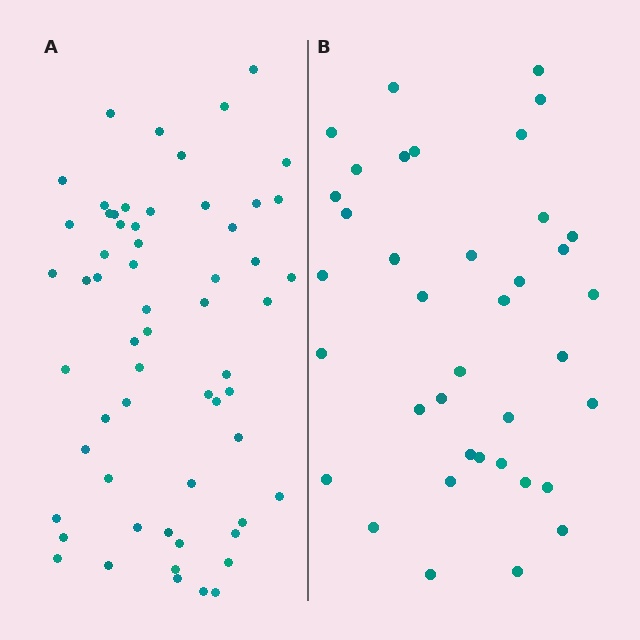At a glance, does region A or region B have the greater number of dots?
Region A (the left region) has more dots.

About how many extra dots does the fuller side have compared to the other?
Region A has approximately 20 more dots than region B.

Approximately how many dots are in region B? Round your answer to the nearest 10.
About 40 dots. (The exact count is 38, which rounds to 40.)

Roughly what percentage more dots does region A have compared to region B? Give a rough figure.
About 60% more.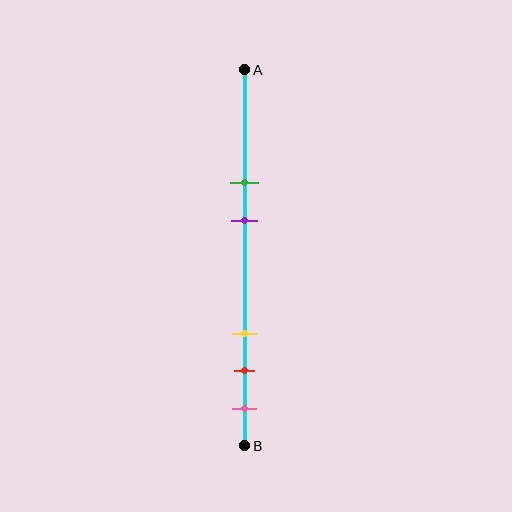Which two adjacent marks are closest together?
The red and pink marks are the closest adjacent pair.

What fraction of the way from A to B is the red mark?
The red mark is approximately 80% (0.8) of the way from A to B.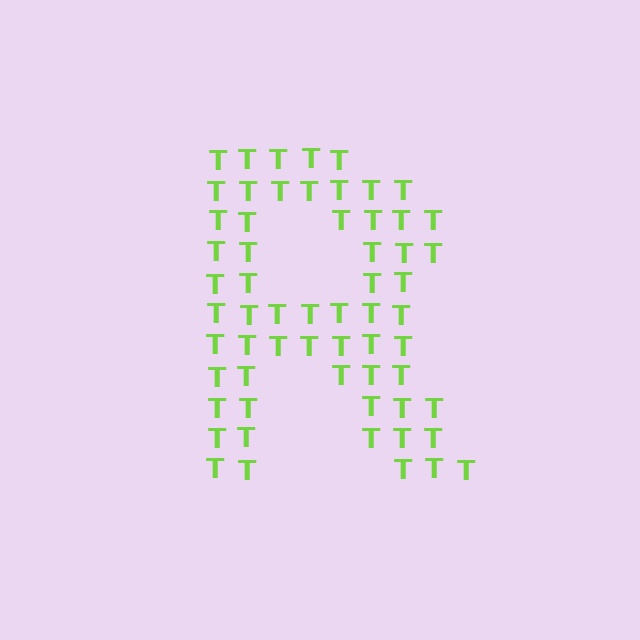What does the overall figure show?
The overall figure shows the letter R.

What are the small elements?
The small elements are letter T's.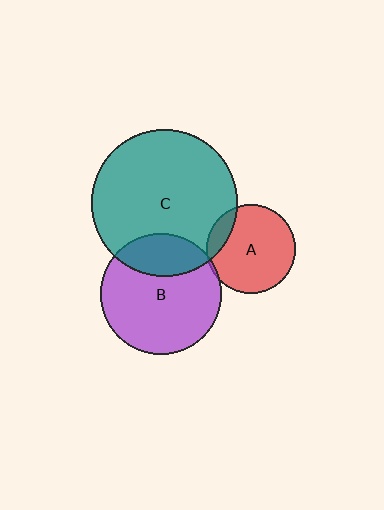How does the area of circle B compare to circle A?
Approximately 1.8 times.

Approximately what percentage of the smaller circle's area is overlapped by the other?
Approximately 25%.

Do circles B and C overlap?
Yes.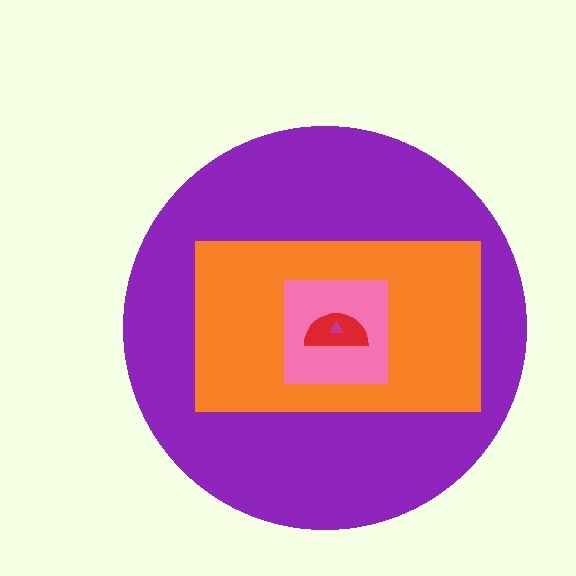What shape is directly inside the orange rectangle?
The pink square.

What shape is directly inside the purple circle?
The orange rectangle.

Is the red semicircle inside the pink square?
Yes.